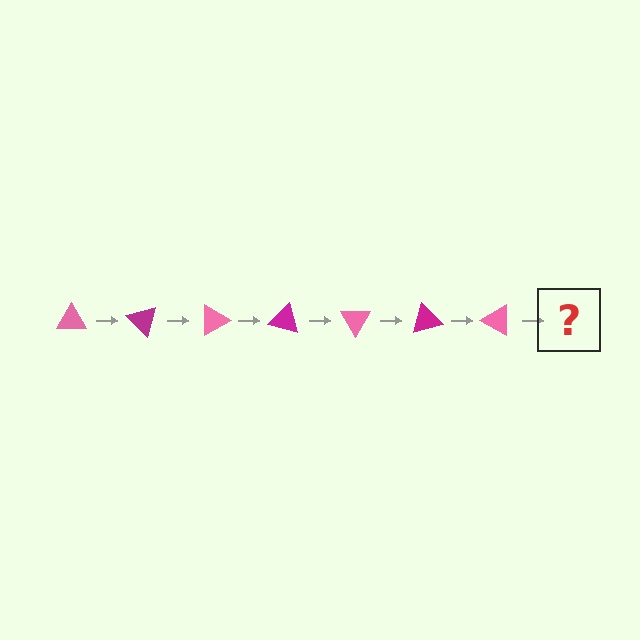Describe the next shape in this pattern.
It should be a magenta triangle, rotated 315 degrees from the start.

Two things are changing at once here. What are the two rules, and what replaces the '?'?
The two rules are that it rotates 45 degrees each step and the color cycles through pink and magenta. The '?' should be a magenta triangle, rotated 315 degrees from the start.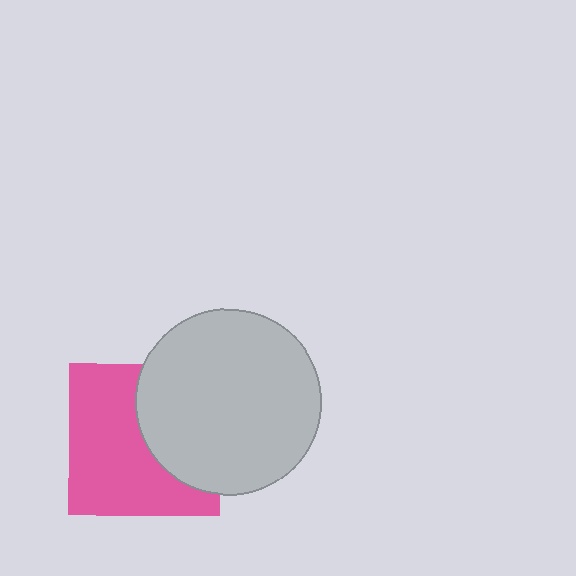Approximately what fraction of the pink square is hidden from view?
Roughly 40% of the pink square is hidden behind the light gray circle.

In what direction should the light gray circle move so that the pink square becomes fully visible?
The light gray circle should move right. That is the shortest direction to clear the overlap and leave the pink square fully visible.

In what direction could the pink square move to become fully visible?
The pink square could move left. That would shift it out from behind the light gray circle entirely.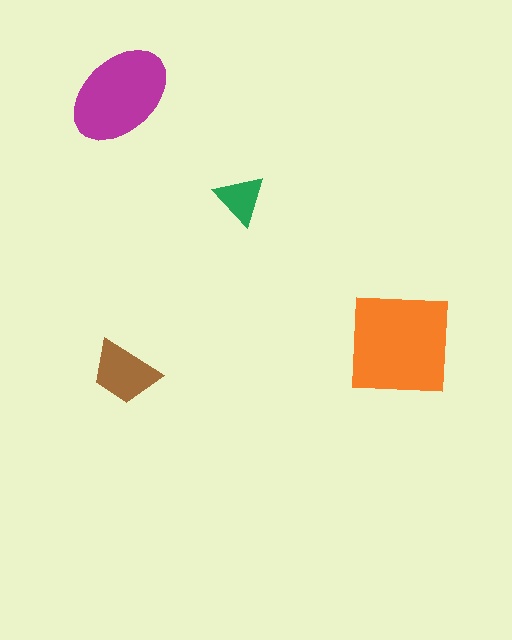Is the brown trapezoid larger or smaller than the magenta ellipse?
Smaller.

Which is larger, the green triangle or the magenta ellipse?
The magenta ellipse.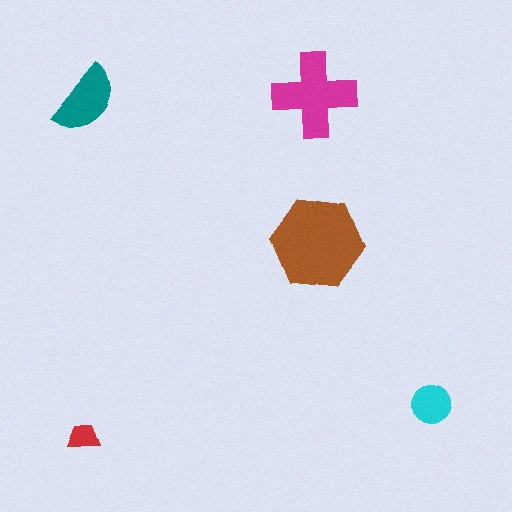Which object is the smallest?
The red trapezoid.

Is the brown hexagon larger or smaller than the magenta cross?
Larger.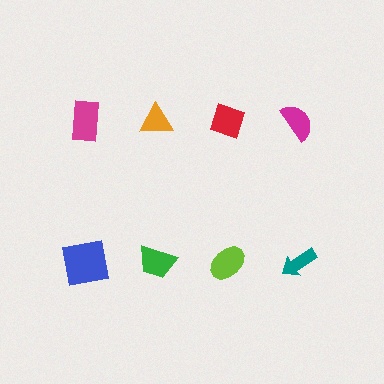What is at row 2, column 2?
A green trapezoid.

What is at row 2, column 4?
A teal arrow.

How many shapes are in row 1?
4 shapes.